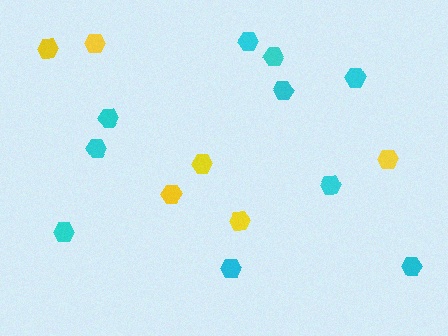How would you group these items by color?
There are 2 groups: one group of cyan hexagons (10) and one group of yellow hexagons (6).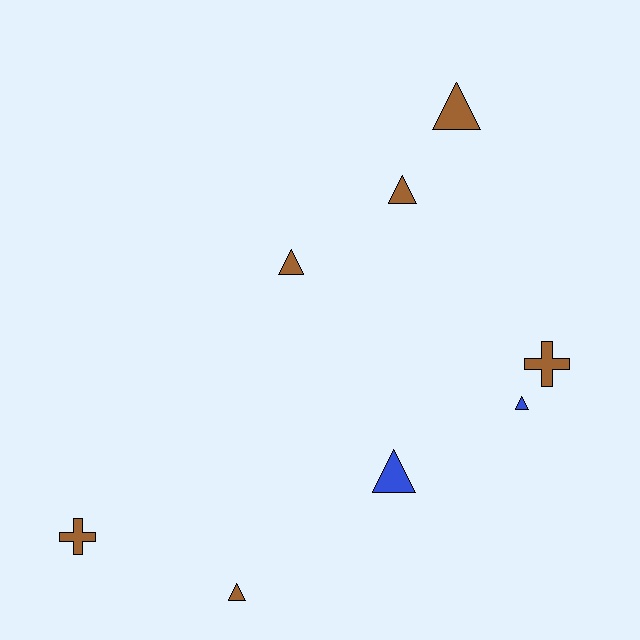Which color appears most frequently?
Brown, with 6 objects.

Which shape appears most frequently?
Triangle, with 6 objects.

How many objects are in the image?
There are 8 objects.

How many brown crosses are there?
There are 2 brown crosses.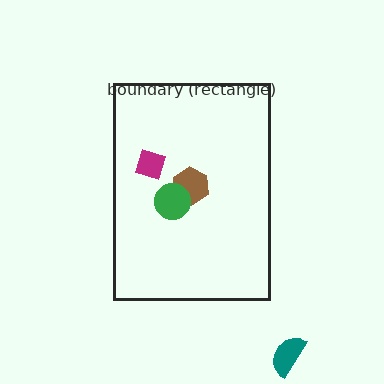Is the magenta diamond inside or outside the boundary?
Inside.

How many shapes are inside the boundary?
3 inside, 1 outside.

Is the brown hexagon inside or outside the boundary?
Inside.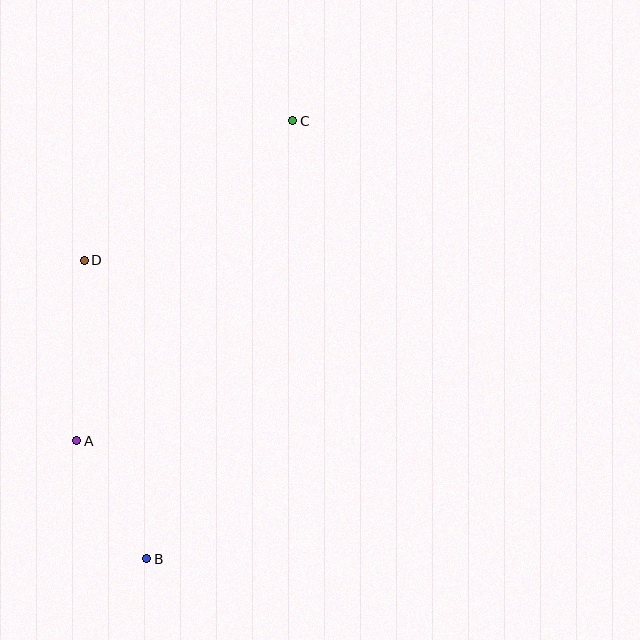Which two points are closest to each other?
Points A and B are closest to each other.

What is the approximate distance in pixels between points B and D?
The distance between B and D is approximately 305 pixels.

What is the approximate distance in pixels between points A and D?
The distance between A and D is approximately 181 pixels.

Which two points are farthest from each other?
Points B and C are farthest from each other.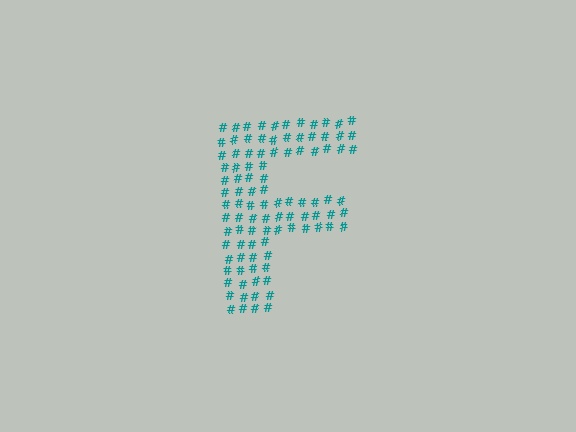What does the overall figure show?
The overall figure shows the letter F.